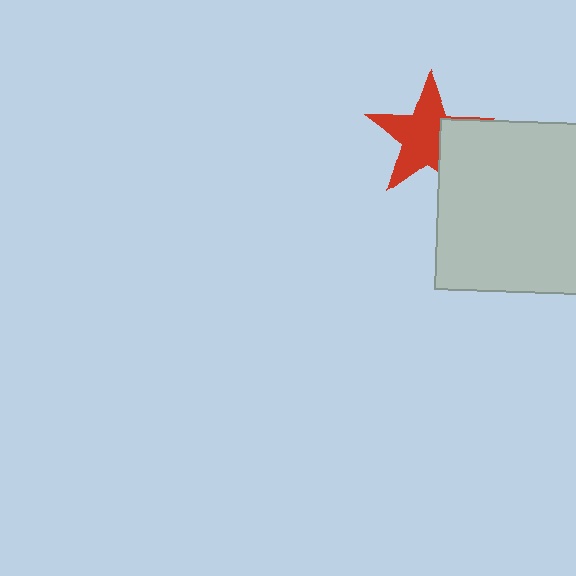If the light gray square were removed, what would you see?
You would see the complete red star.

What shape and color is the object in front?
The object in front is a light gray square.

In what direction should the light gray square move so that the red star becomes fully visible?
The light gray square should move right. That is the shortest direction to clear the overlap and leave the red star fully visible.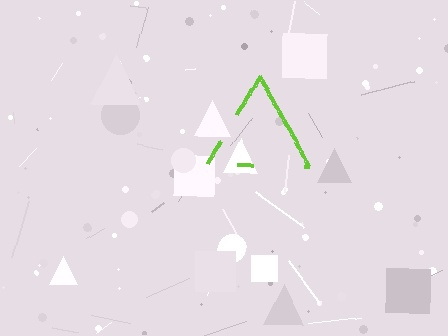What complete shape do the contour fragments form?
The contour fragments form a triangle.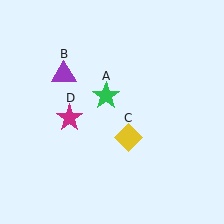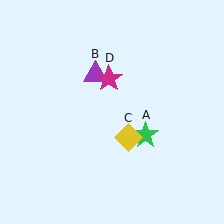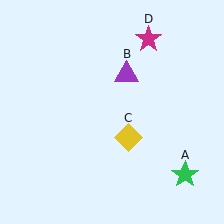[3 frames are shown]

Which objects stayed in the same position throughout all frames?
Yellow diamond (object C) remained stationary.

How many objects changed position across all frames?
3 objects changed position: green star (object A), purple triangle (object B), magenta star (object D).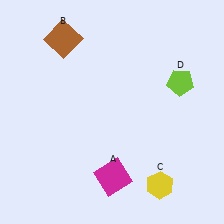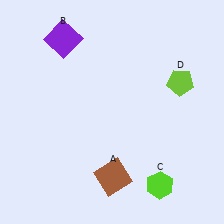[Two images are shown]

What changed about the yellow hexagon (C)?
In Image 1, C is yellow. In Image 2, it changed to lime.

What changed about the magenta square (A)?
In Image 1, A is magenta. In Image 2, it changed to brown.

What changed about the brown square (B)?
In Image 1, B is brown. In Image 2, it changed to purple.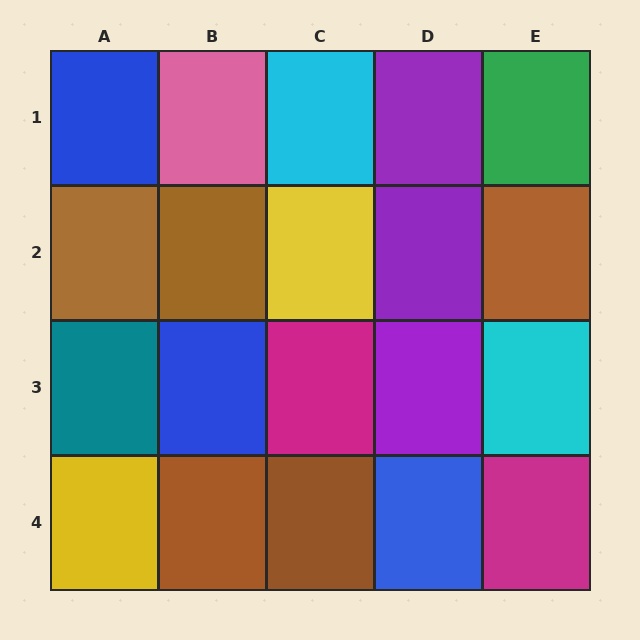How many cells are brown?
5 cells are brown.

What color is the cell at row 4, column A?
Yellow.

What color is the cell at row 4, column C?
Brown.